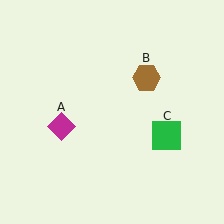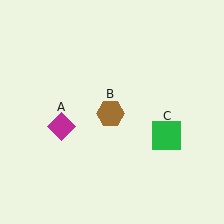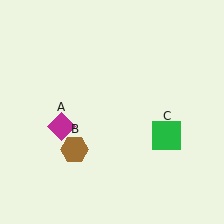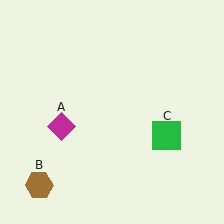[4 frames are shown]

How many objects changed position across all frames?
1 object changed position: brown hexagon (object B).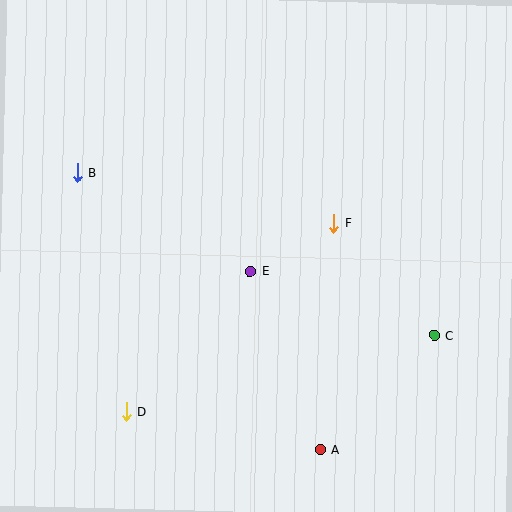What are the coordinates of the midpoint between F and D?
The midpoint between F and D is at (230, 317).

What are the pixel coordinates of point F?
Point F is at (334, 223).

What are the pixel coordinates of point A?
Point A is at (320, 449).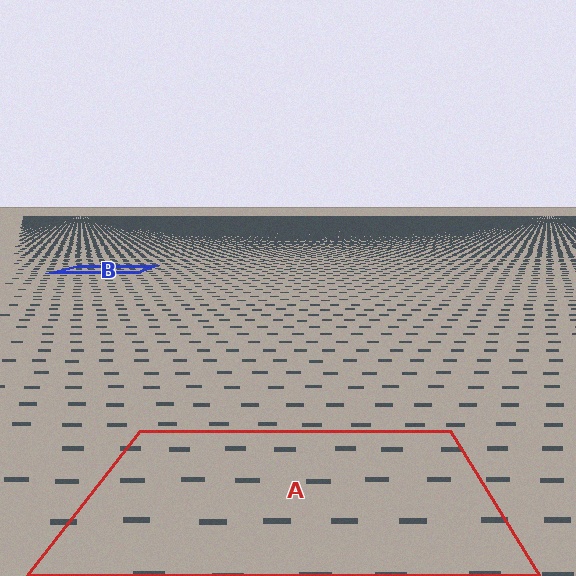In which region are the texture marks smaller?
The texture marks are smaller in region B, because it is farther away.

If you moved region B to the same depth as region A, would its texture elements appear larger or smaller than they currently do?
They would appear larger. At a closer depth, the same texture elements are projected at a bigger on-screen size.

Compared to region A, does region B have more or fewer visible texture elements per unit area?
Region B has more texture elements per unit area — they are packed more densely because it is farther away.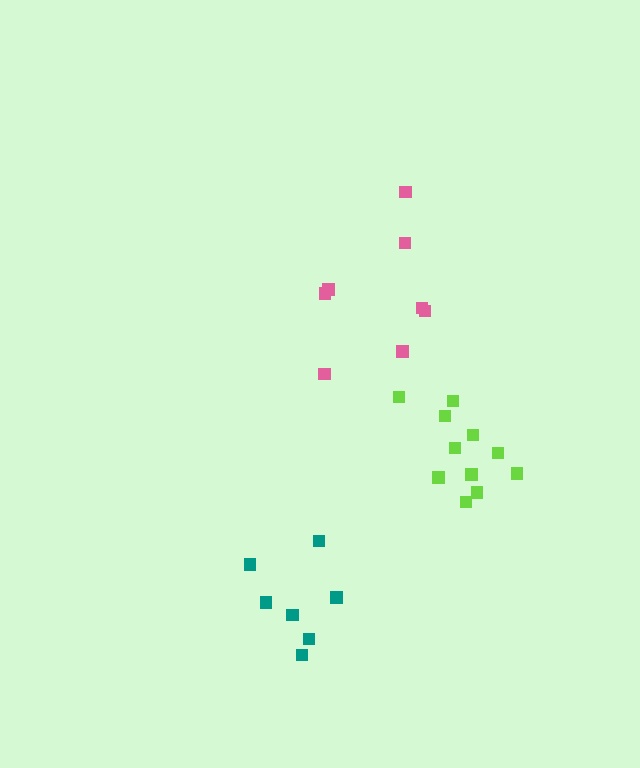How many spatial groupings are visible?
There are 3 spatial groupings.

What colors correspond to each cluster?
The clusters are colored: teal, lime, pink.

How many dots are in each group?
Group 1: 7 dots, Group 2: 11 dots, Group 3: 8 dots (26 total).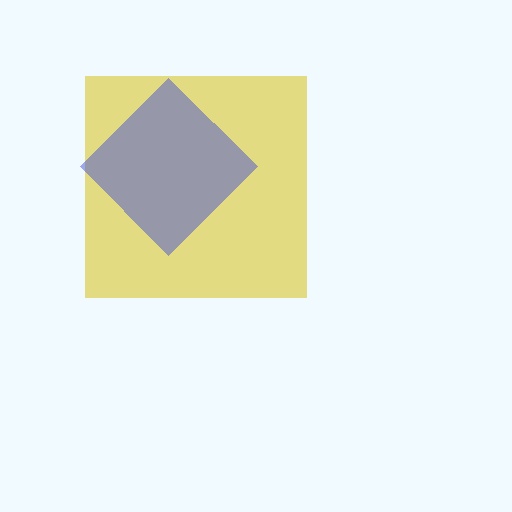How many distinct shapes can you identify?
There are 2 distinct shapes: a yellow square, a blue diamond.